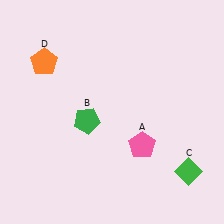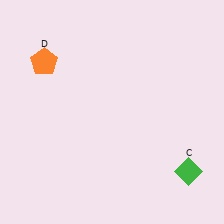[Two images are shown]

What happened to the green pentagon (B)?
The green pentagon (B) was removed in Image 2. It was in the bottom-left area of Image 1.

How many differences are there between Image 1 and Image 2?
There are 2 differences between the two images.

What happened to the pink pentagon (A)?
The pink pentagon (A) was removed in Image 2. It was in the bottom-right area of Image 1.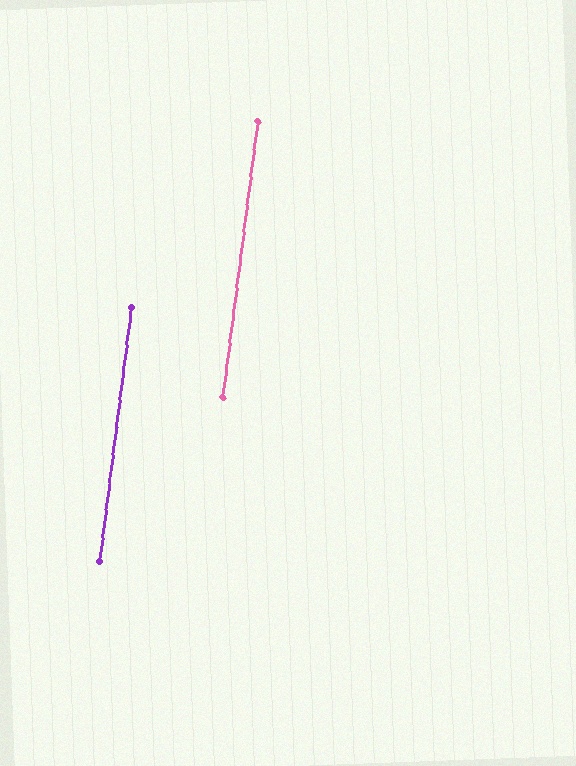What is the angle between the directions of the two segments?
Approximately 0 degrees.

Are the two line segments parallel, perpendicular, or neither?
Parallel — their directions differ by only 0.2°.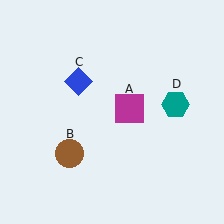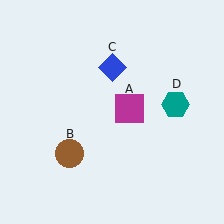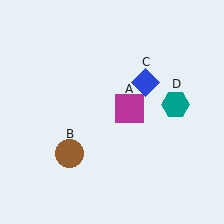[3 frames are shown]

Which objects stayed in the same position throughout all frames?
Magenta square (object A) and brown circle (object B) and teal hexagon (object D) remained stationary.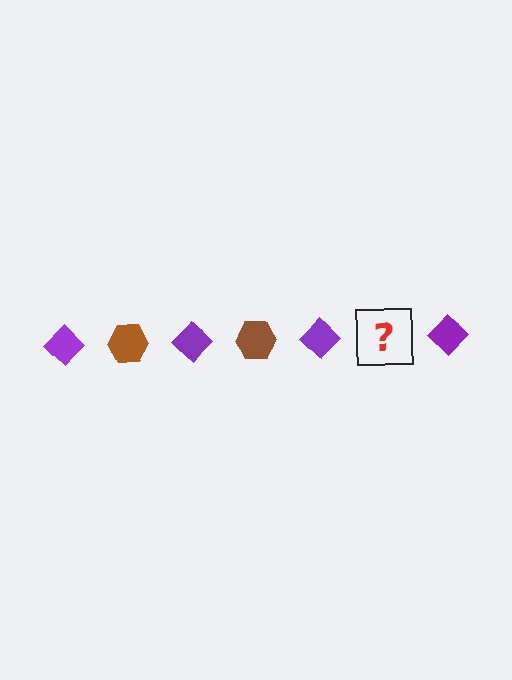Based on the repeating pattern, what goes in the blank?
The blank should be a brown hexagon.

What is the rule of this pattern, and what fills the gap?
The rule is that the pattern alternates between purple diamond and brown hexagon. The gap should be filled with a brown hexagon.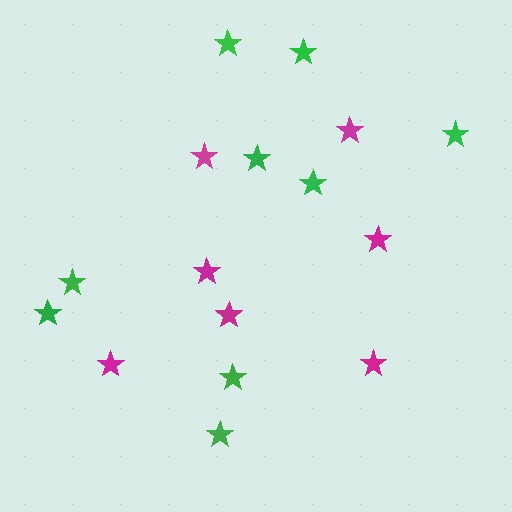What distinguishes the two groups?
There are 2 groups: one group of magenta stars (7) and one group of green stars (9).